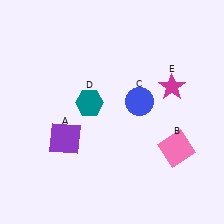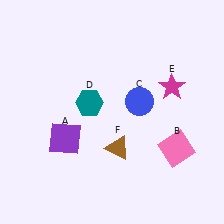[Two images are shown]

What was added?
A brown triangle (F) was added in Image 2.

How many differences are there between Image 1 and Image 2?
There is 1 difference between the two images.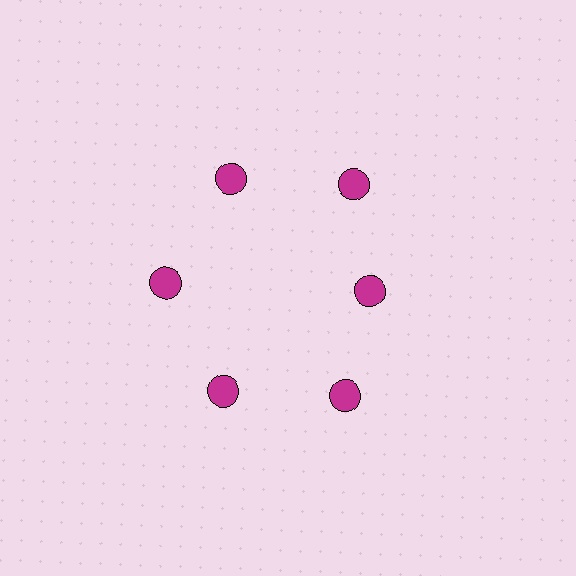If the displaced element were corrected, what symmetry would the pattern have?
It would have 6-fold rotational symmetry — the pattern would map onto itself every 60 degrees.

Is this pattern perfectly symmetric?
No. The 6 magenta circles are arranged in a ring, but one element near the 3 o'clock position is pulled inward toward the center, breaking the 6-fold rotational symmetry.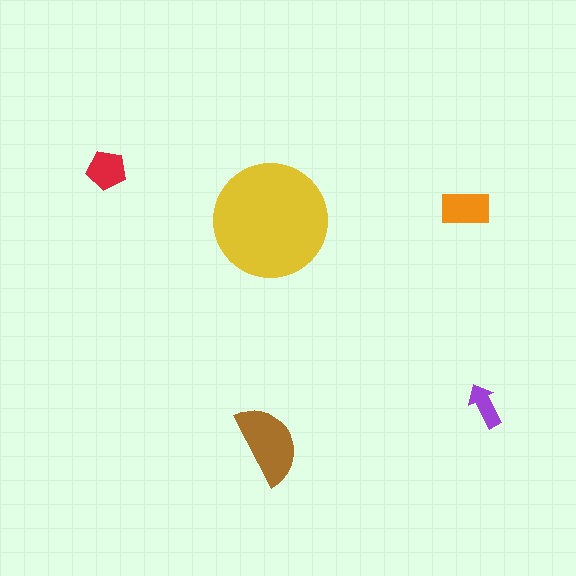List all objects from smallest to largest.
The purple arrow, the red pentagon, the orange rectangle, the brown semicircle, the yellow circle.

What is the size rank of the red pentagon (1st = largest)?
4th.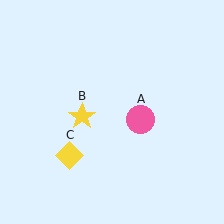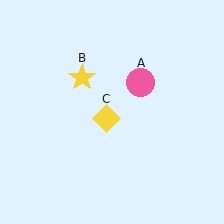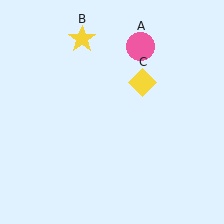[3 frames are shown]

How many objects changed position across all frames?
3 objects changed position: pink circle (object A), yellow star (object B), yellow diamond (object C).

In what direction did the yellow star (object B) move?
The yellow star (object B) moved up.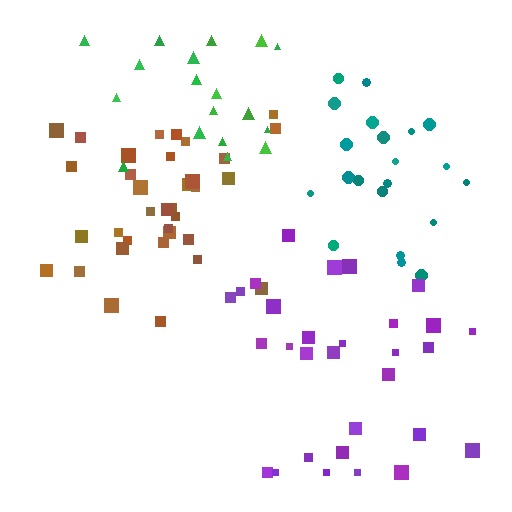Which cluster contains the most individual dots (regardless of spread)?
Brown (35).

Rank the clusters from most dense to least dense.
brown, teal, purple, green.